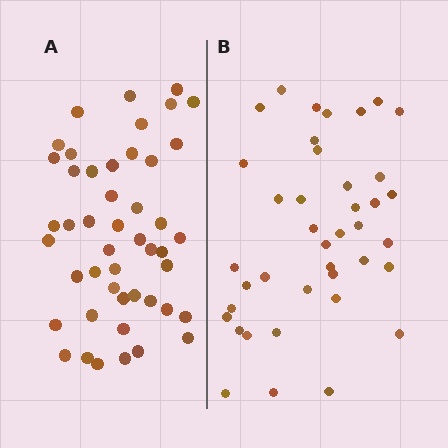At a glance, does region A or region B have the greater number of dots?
Region A (the left region) has more dots.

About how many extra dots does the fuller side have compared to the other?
Region A has roughly 8 or so more dots than region B.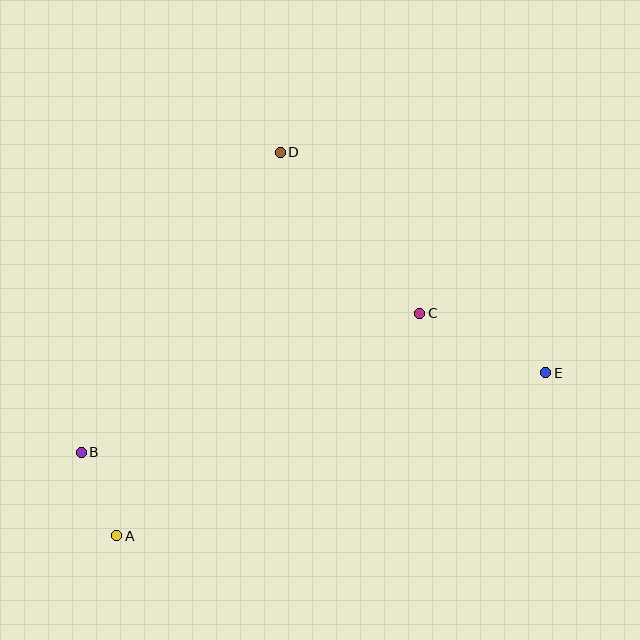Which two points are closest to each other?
Points A and B are closest to each other.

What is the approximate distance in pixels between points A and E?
The distance between A and E is approximately 459 pixels.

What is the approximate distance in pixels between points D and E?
The distance between D and E is approximately 345 pixels.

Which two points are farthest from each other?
Points B and E are farthest from each other.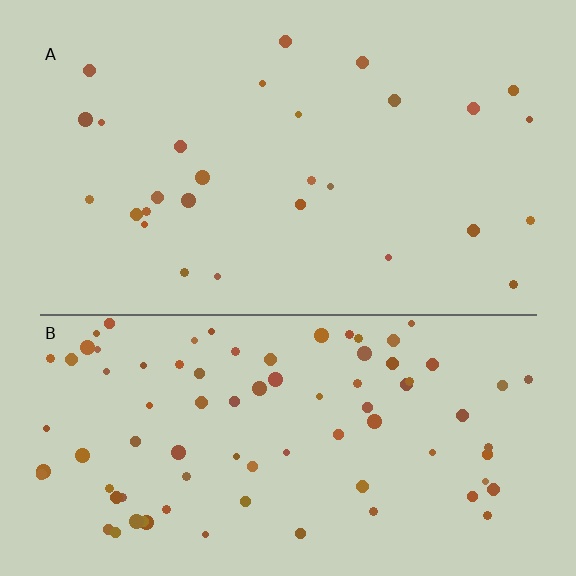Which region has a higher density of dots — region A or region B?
B (the bottom).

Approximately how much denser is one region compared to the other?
Approximately 3.0× — region B over region A.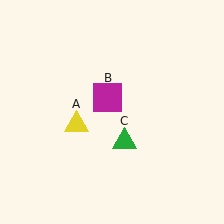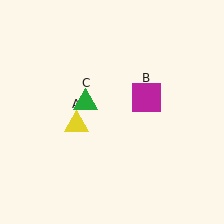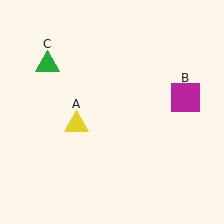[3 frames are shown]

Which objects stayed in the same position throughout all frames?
Yellow triangle (object A) remained stationary.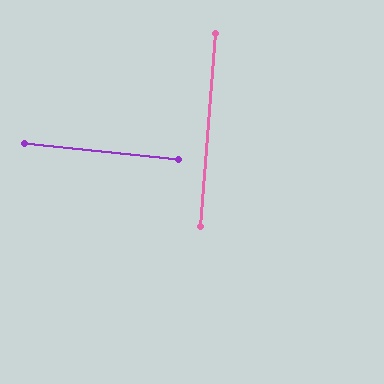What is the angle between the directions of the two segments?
Approximately 89 degrees.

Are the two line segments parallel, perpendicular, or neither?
Perpendicular — they meet at approximately 89°.